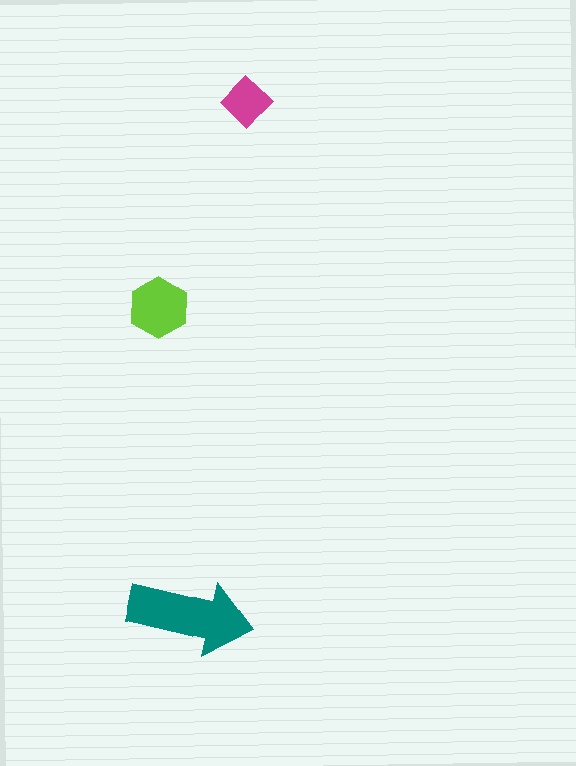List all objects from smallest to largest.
The magenta diamond, the lime hexagon, the teal arrow.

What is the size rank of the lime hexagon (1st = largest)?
2nd.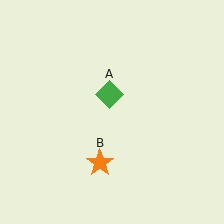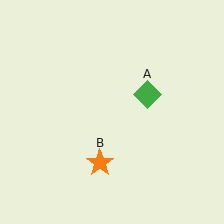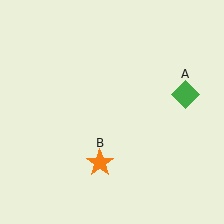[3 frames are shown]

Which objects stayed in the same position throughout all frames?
Orange star (object B) remained stationary.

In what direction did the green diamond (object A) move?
The green diamond (object A) moved right.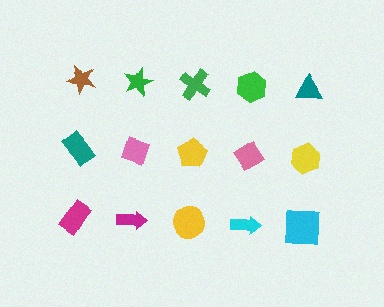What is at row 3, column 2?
A magenta arrow.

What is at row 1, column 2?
A green star.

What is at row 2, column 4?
A pink diamond.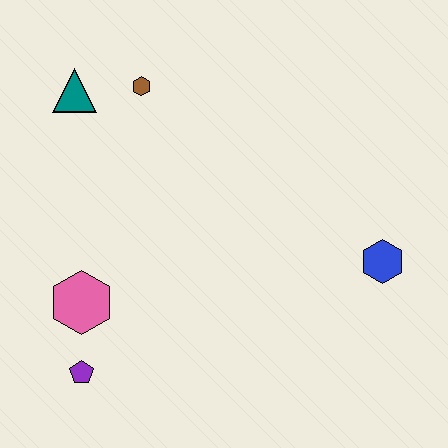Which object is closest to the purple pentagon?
The pink hexagon is closest to the purple pentagon.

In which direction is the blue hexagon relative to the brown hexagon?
The blue hexagon is to the right of the brown hexagon.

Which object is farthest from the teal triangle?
The blue hexagon is farthest from the teal triangle.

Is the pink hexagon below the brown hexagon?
Yes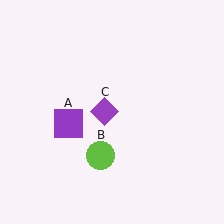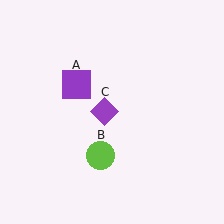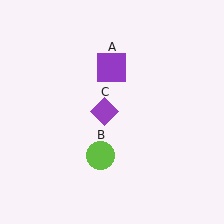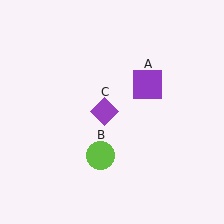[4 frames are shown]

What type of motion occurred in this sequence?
The purple square (object A) rotated clockwise around the center of the scene.